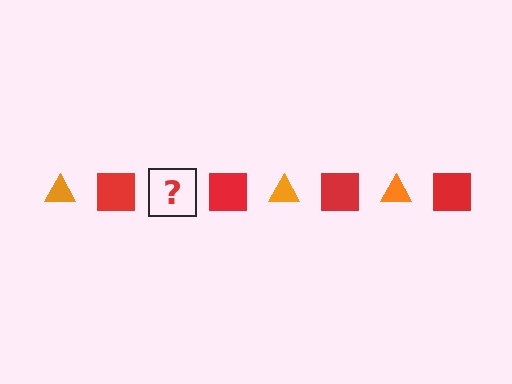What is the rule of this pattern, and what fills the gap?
The rule is that the pattern alternates between orange triangle and red square. The gap should be filled with an orange triangle.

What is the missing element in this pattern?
The missing element is an orange triangle.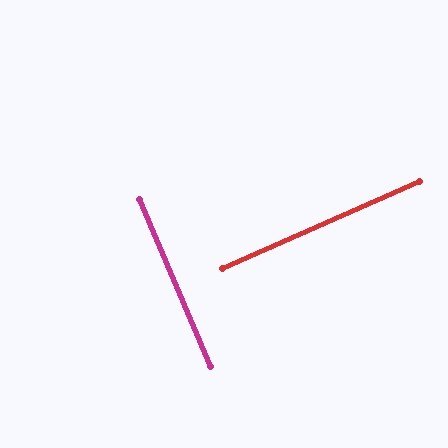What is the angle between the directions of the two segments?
Approximately 89 degrees.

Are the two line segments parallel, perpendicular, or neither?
Perpendicular — they meet at approximately 89°.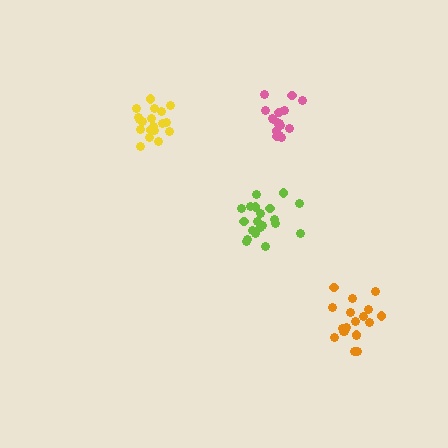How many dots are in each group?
Group 1: 20 dots, Group 2: 20 dots, Group 3: 19 dots, Group 4: 17 dots (76 total).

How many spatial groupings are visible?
There are 4 spatial groupings.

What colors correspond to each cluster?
The clusters are colored: orange, lime, yellow, pink.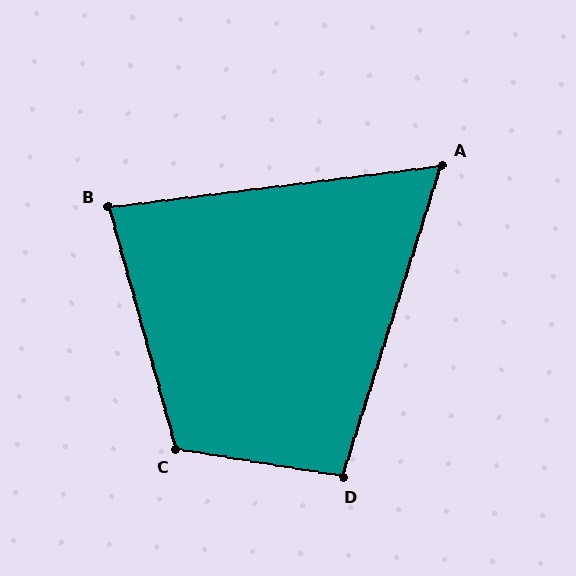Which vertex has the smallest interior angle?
A, at approximately 65 degrees.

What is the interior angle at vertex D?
Approximately 98 degrees (obtuse).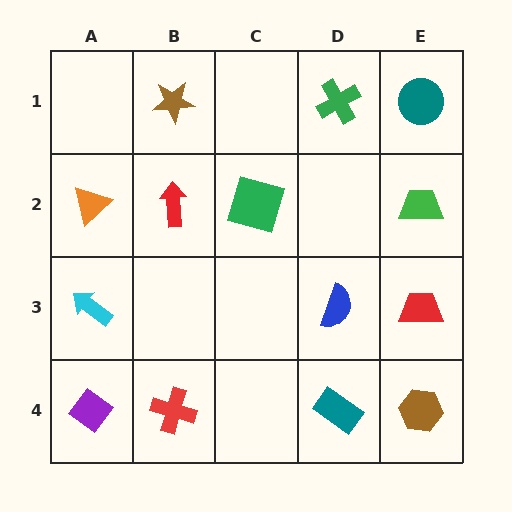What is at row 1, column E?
A teal circle.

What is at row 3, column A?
A cyan arrow.